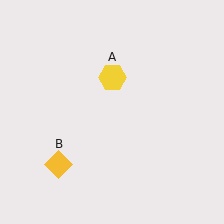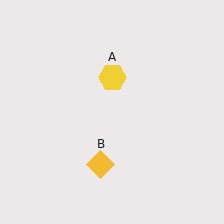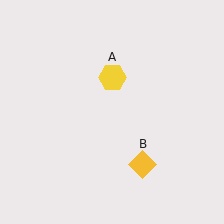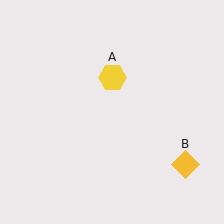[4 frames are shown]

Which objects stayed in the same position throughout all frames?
Yellow hexagon (object A) remained stationary.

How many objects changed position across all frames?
1 object changed position: yellow diamond (object B).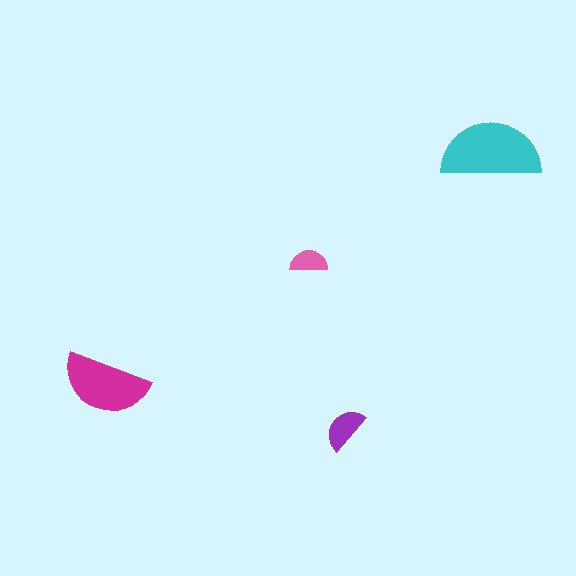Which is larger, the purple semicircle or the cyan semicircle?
The cyan one.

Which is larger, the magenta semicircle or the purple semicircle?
The magenta one.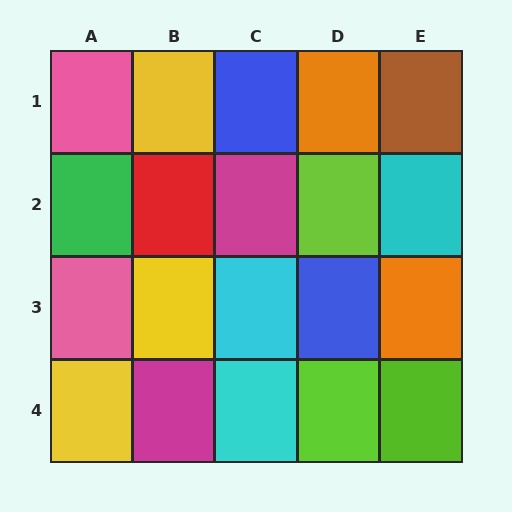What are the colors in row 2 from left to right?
Green, red, magenta, lime, cyan.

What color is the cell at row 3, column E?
Orange.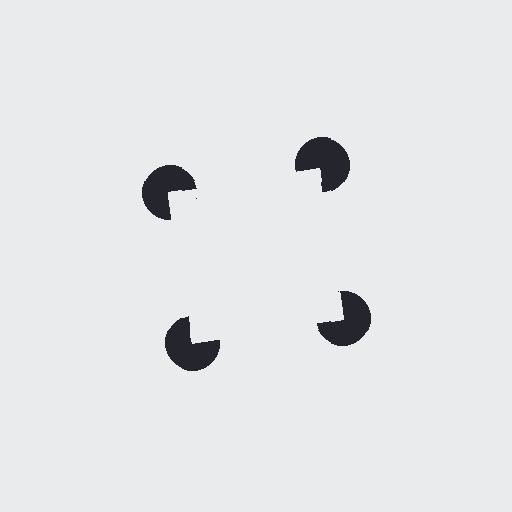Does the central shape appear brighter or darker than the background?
It typically appears slightly brighter than the background, even though no actual brightness change is drawn.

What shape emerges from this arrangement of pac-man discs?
An illusory square — its edges are inferred from the aligned wedge cuts in the pac-man discs, not physically drawn.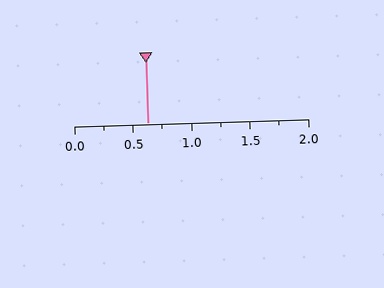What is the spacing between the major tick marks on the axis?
The major ticks are spaced 0.5 apart.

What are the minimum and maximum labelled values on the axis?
The axis runs from 0.0 to 2.0.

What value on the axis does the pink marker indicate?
The marker indicates approximately 0.62.